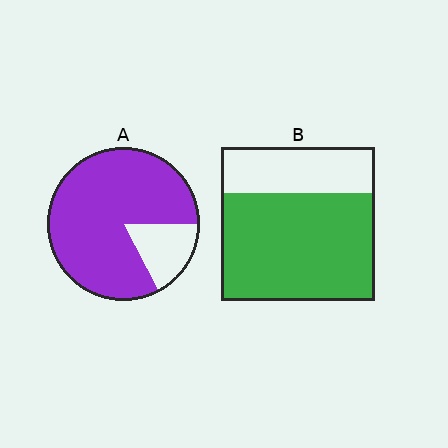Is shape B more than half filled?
Yes.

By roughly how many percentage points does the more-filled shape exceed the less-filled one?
By roughly 15 percentage points (A over B).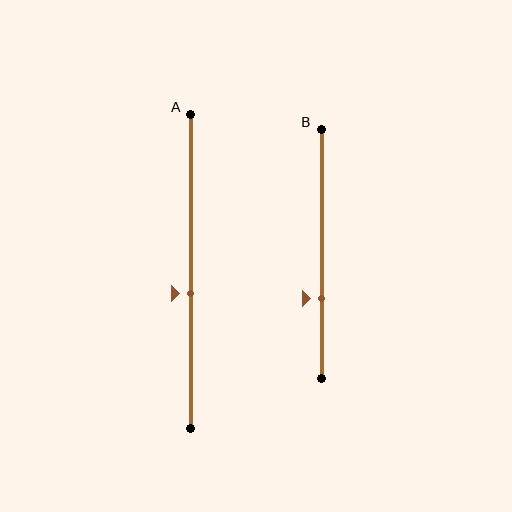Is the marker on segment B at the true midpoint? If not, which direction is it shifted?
No, the marker on segment B is shifted downward by about 18% of the segment length.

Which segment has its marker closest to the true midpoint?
Segment A has its marker closest to the true midpoint.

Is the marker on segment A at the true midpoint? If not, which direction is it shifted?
No, the marker on segment A is shifted downward by about 7% of the segment length.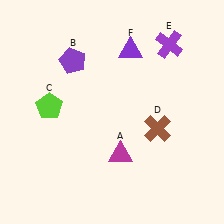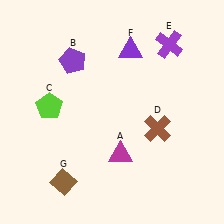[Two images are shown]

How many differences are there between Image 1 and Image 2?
There is 1 difference between the two images.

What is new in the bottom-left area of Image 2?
A brown diamond (G) was added in the bottom-left area of Image 2.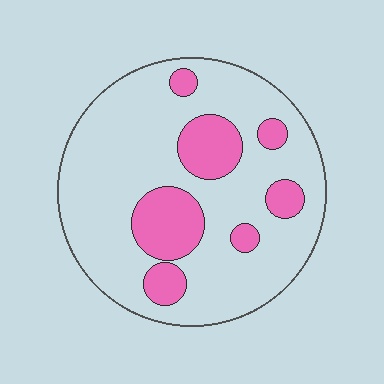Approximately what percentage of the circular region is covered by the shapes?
Approximately 20%.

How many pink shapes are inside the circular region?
7.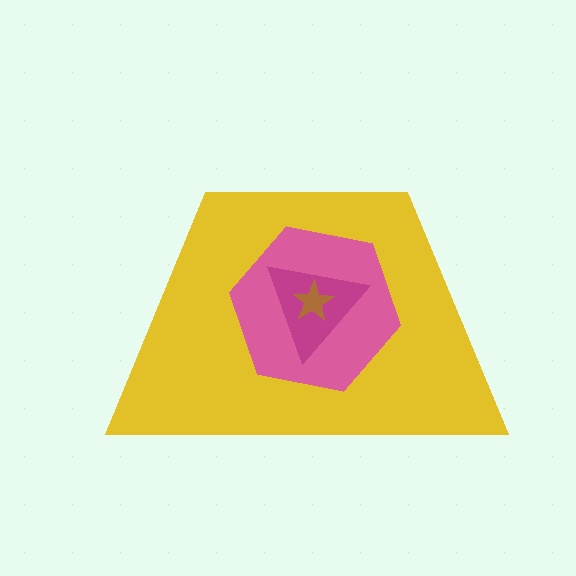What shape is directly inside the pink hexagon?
The magenta triangle.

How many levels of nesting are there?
4.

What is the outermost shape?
The yellow trapezoid.